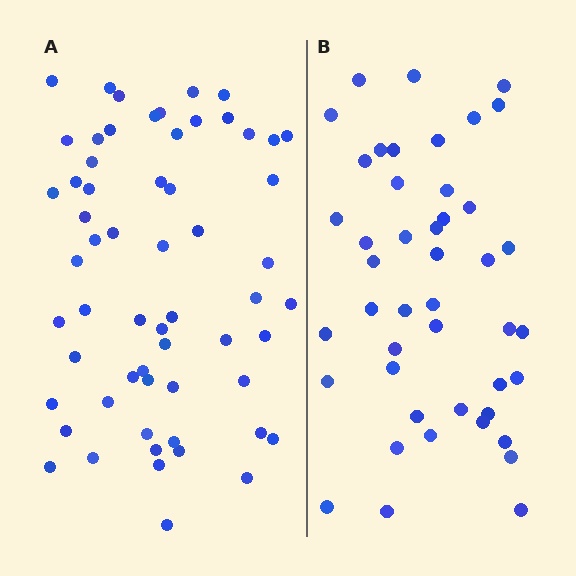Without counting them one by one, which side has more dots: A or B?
Region A (the left region) has more dots.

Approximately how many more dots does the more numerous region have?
Region A has approximately 15 more dots than region B.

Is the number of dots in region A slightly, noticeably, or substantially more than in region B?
Region A has noticeably more, but not dramatically so. The ratio is roughly 1.3 to 1.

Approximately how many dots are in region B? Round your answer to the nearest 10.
About 40 dots. (The exact count is 45, which rounds to 40.)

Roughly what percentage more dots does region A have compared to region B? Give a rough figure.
About 35% more.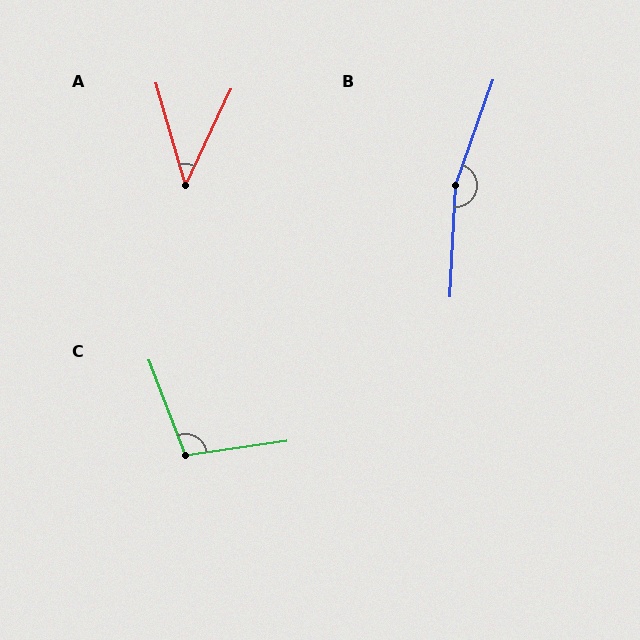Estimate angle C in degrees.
Approximately 102 degrees.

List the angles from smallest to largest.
A (41°), C (102°), B (163°).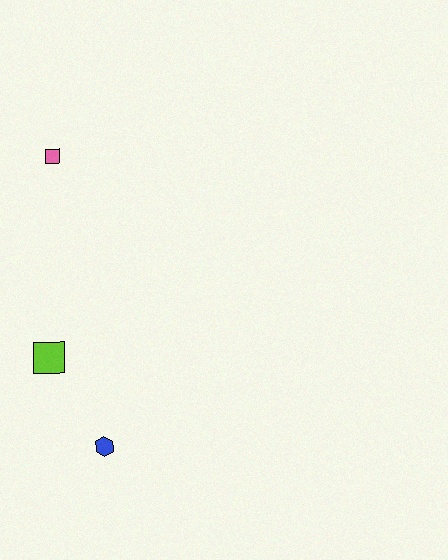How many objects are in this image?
There are 3 objects.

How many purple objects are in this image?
There are no purple objects.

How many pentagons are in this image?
There are no pentagons.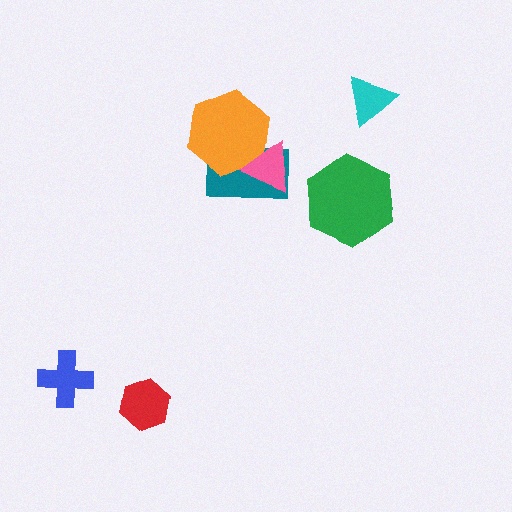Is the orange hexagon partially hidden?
Yes, it is partially covered by another shape.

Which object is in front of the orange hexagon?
The pink triangle is in front of the orange hexagon.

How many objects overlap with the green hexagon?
0 objects overlap with the green hexagon.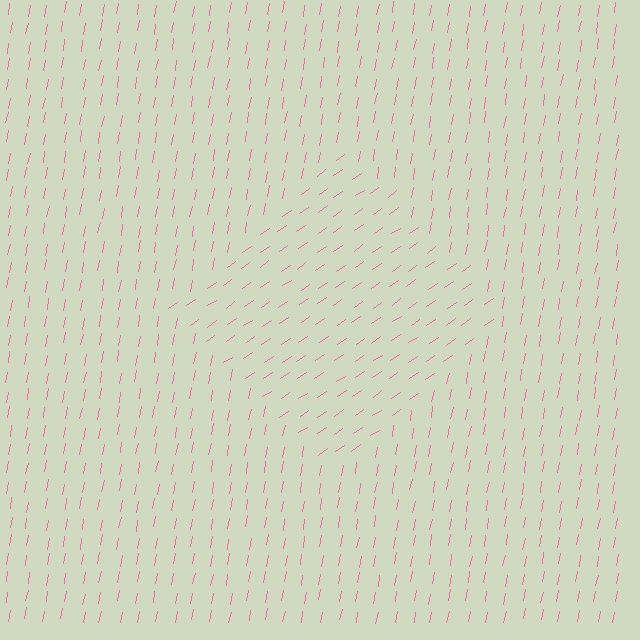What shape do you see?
I see a diamond.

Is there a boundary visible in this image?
Yes, there is a texture boundary formed by a change in line orientation.